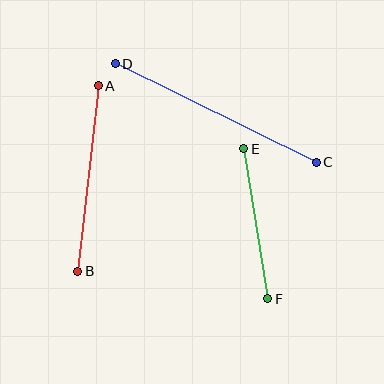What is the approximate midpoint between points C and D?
The midpoint is at approximately (216, 113) pixels.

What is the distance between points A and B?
The distance is approximately 187 pixels.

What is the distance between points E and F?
The distance is approximately 152 pixels.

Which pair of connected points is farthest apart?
Points C and D are farthest apart.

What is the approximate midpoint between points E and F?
The midpoint is at approximately (256, 224) pixels.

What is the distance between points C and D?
The distance is approximately 224 pixels.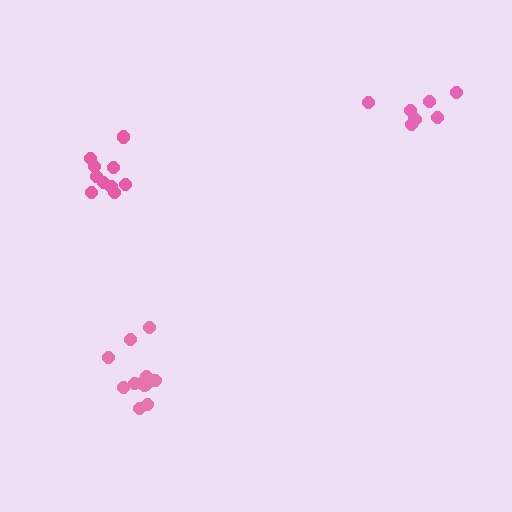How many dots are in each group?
Group 1: 8 dots, Group 2: 12 dots, Group 3: 10 dots (30 total).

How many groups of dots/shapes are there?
There are 3 groups.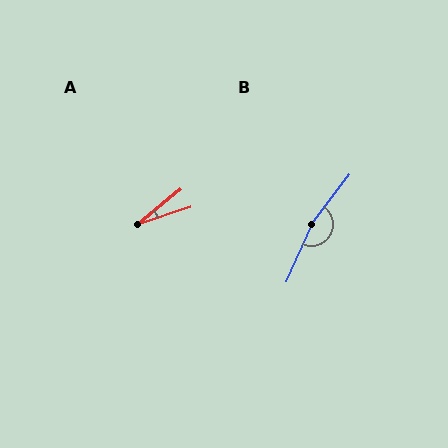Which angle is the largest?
B, at approximately 166 degrees.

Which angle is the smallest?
A, at approximately 22 degrees.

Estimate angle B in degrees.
Approximately 166 degrees.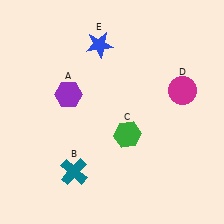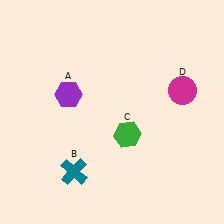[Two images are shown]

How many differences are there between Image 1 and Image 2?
There is 1 difference between the two images.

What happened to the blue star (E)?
The blue star (E) was removed in Image 2. It was in the top-left area of Image 1.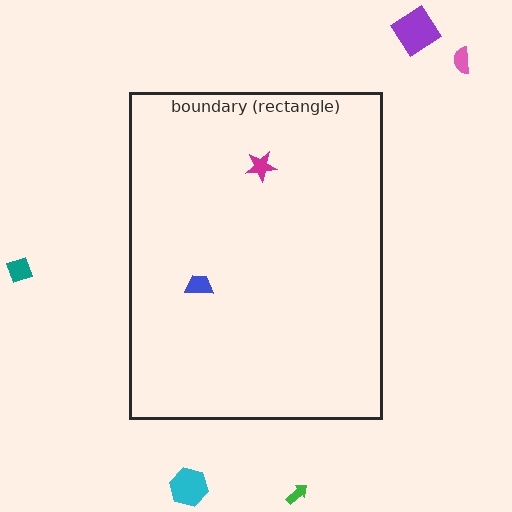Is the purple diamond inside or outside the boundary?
Outside.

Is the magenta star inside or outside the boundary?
Inside.